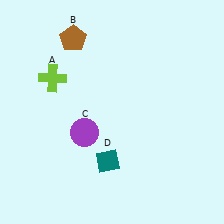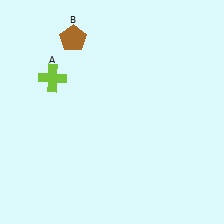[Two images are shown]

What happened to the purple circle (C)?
The purple circle (C) was removed in Image 2. It was in the bottom-left area of Image 1.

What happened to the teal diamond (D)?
The teal diamond (D) was removed in Image 2. It was in the bottom-left area of Image 1.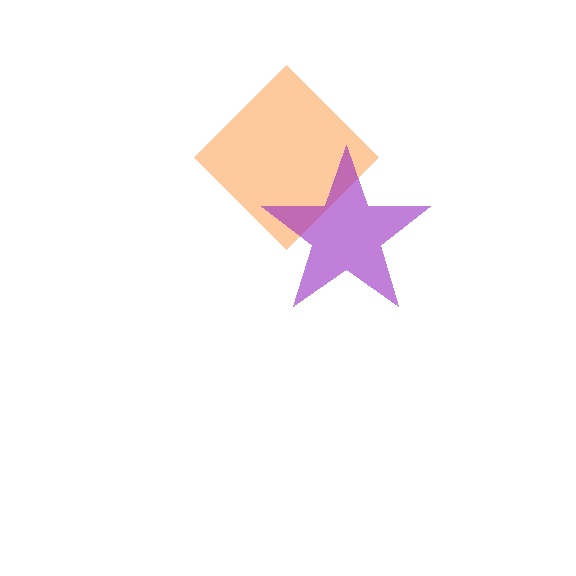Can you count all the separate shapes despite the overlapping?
Yes, there are 2 separate shapes.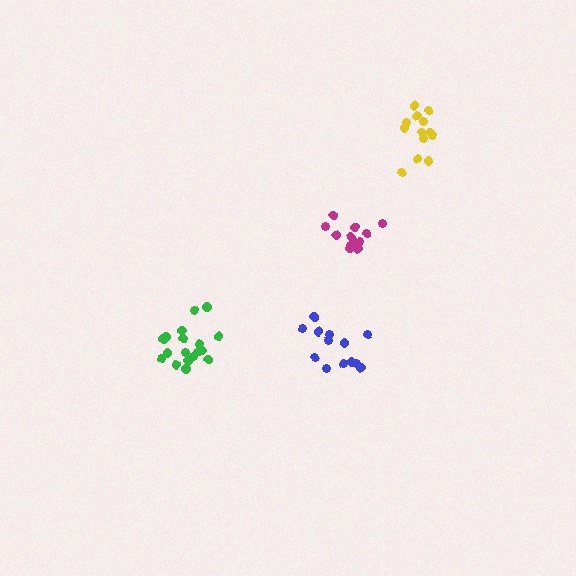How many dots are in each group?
Group 1: 19 dots, Group 2: 13 dots, Group 3: 13 dots, Group 4: 13 dots (58 total).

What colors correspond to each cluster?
The clusters are colored: green, yellow, magenta, blue.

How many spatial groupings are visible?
There are 4 spatial groupings.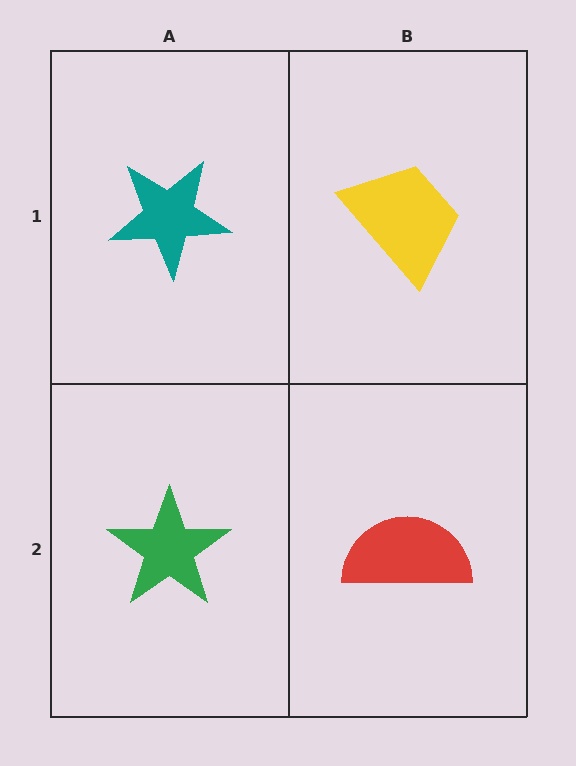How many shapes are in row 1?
2 shapes.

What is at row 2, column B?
A red semicircle.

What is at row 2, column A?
A green star.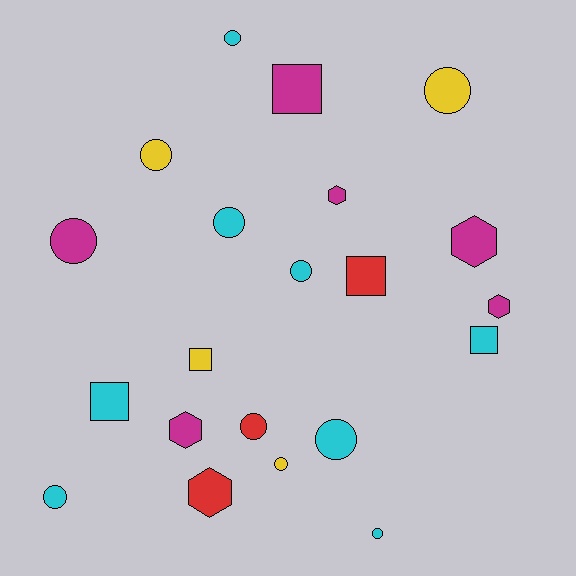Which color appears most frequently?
Cyan, with 8 objects.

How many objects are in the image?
There are 21 objects.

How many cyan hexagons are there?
There are no cyan hexagons.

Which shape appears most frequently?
Circle, with 11 objects.